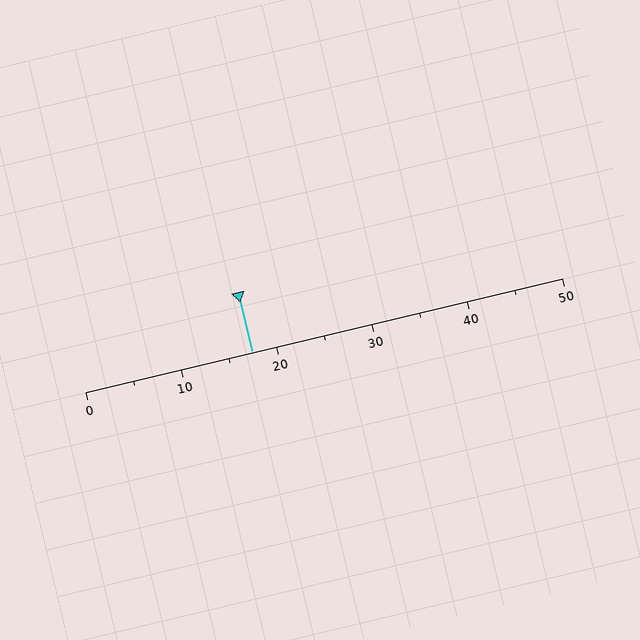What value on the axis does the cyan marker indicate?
The marker indicates approximately 17.5.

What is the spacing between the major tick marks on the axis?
The major ticks are spaced 10 apart.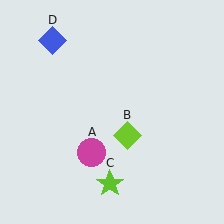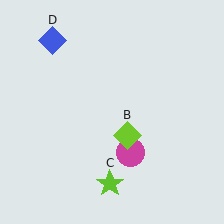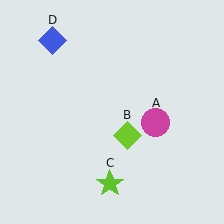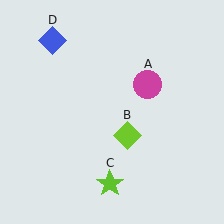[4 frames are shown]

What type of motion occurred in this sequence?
The magenta circle (object A) rotated counterclockwise around the center of the scene.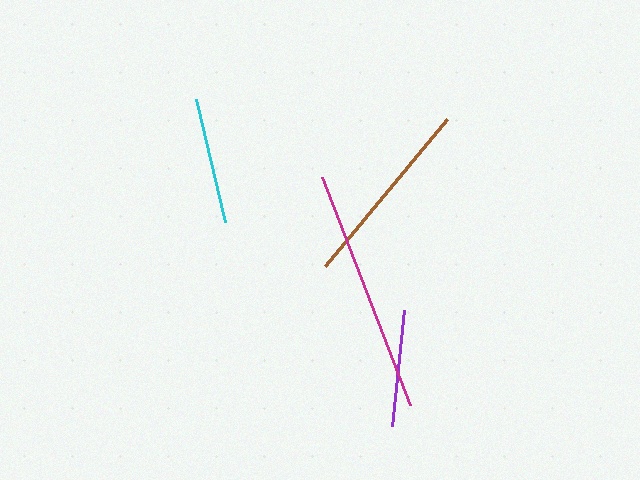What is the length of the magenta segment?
The magenta segment is approximately 245 pixels long.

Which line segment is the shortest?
The purple line is the shortest at approximately 117 pixels.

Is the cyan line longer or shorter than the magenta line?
The magenta line is longer than the cyan line.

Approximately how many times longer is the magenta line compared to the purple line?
The magenta line is approximately 2.1 times the length of the purple line.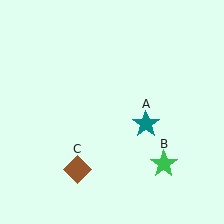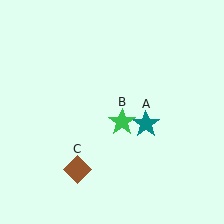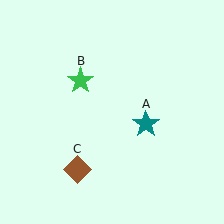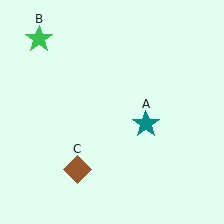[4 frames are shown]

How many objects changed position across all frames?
1 object changed position: green star (object B).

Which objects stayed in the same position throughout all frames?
Teal star (object A) and brown diamond (object C) remained stationary.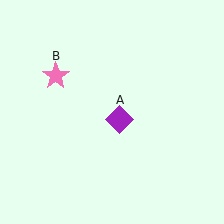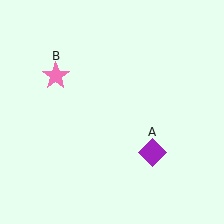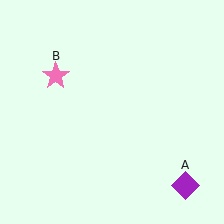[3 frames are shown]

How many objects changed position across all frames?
1 object changed position: purple diamond (object A).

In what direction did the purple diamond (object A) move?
The purple diamond (object A) moved down and to the right.